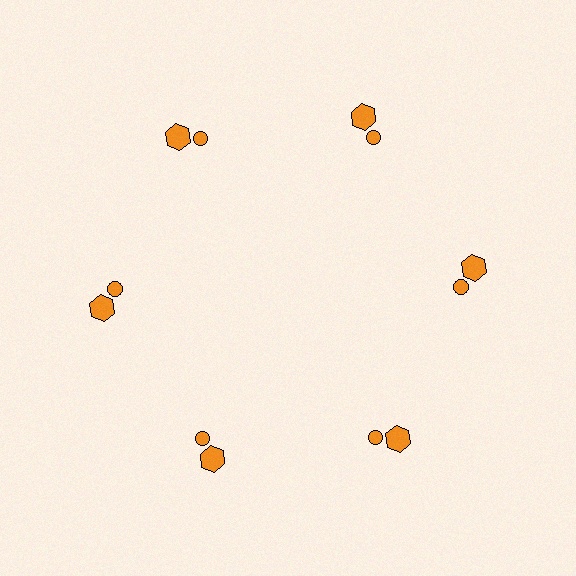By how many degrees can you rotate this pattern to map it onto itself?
The pattern maps onto itself every 60 degrees of rotation.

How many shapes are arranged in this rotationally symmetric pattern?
There are 12 shapes, arranged in 6 groups of 2.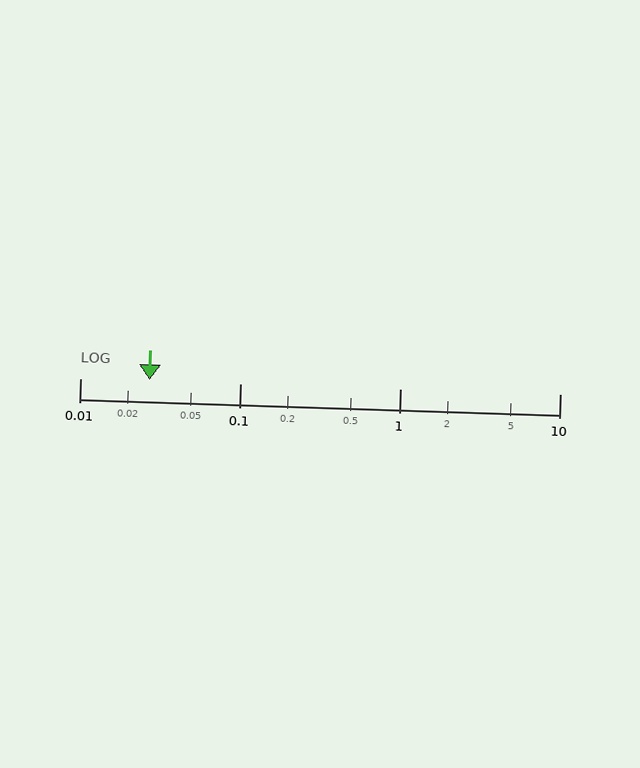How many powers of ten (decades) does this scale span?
The scale spans 3 decades, from 0.01 to 10.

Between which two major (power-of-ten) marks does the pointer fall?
The pointer is between 0.01 and 0.1.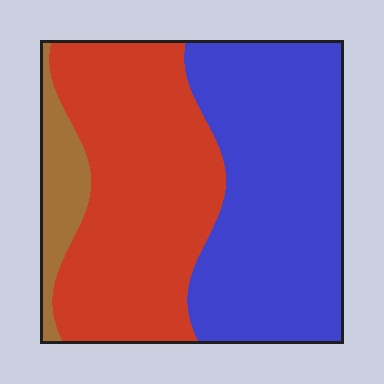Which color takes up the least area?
Brown, at roughly 10%.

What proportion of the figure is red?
Red covers 44% of the figure.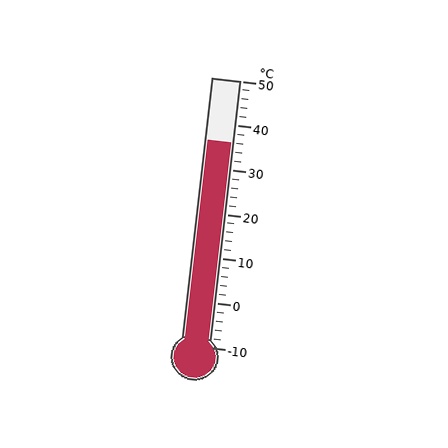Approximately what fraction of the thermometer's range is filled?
The thermometer is filled to approximately 75% of its range.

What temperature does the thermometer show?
The thermometer shows approximately 36°C.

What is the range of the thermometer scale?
The thermometer scale ranges from -10°C to 50°C.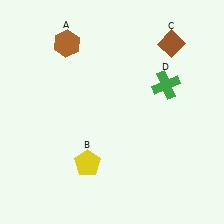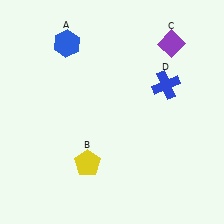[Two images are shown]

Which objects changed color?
A changed from brown to blue. C changed from brown to purple. D changed from green to blue.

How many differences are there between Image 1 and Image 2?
There are 3 differences between the two images.